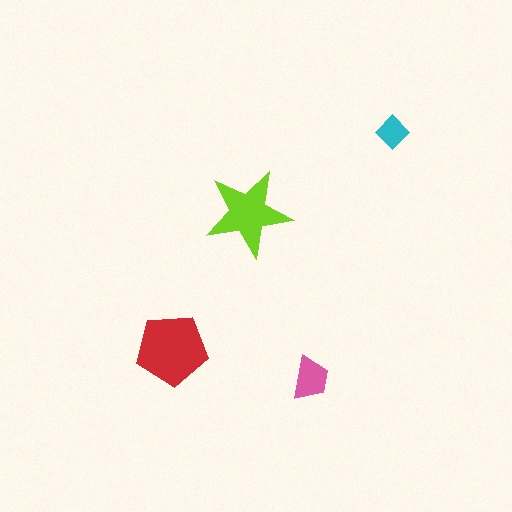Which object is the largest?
The red pentagon.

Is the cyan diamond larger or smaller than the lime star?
Smaller.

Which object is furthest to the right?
The cyan diamond is rightmost.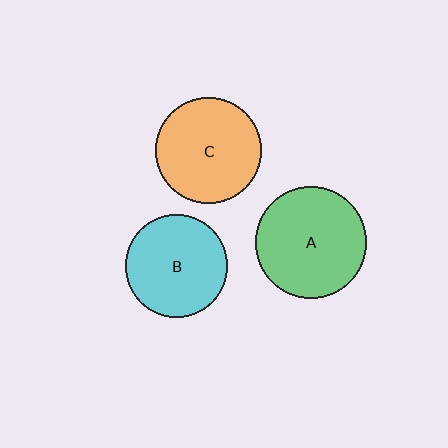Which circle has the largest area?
Circle A (green).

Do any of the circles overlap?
No, none of the circles overlap.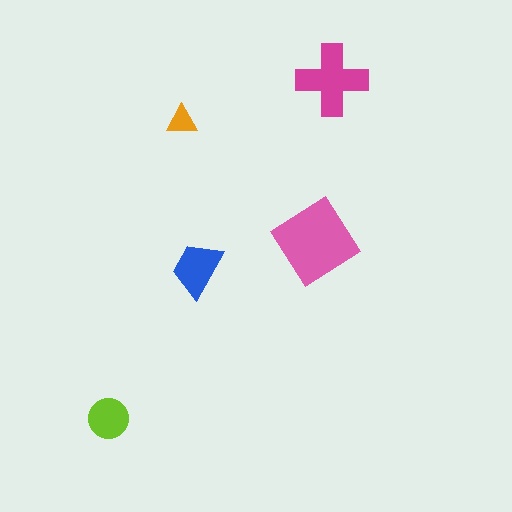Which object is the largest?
The pink diamond.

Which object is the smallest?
The orange triangle.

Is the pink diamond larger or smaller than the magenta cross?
Larger.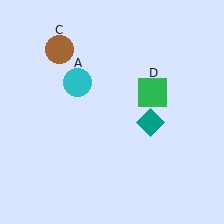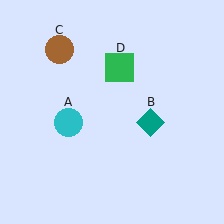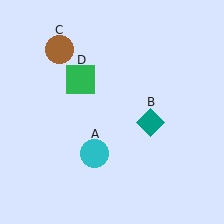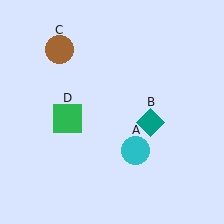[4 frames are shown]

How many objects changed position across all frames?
2 objects changed position: cyan circle (object A), green square (object D).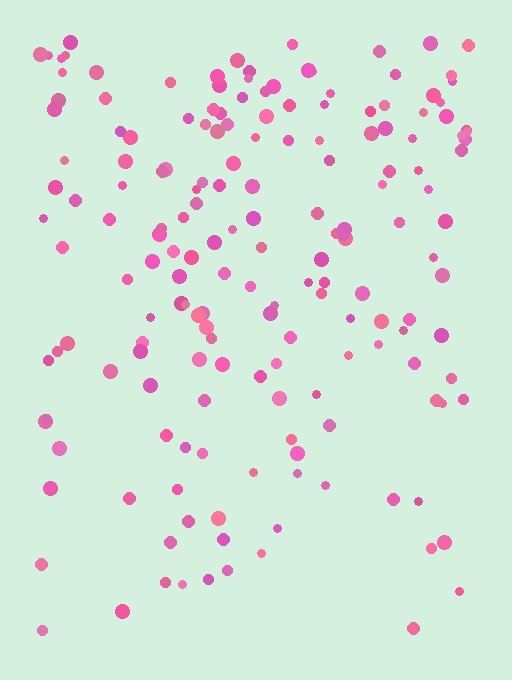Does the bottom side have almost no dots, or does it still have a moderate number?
Still a moderate number, just noticeably fewer than the top.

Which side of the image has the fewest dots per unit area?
The bottom.